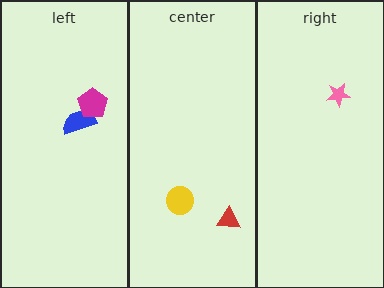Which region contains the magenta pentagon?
The left region.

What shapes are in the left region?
The blue semicircle, the magenta pentagon.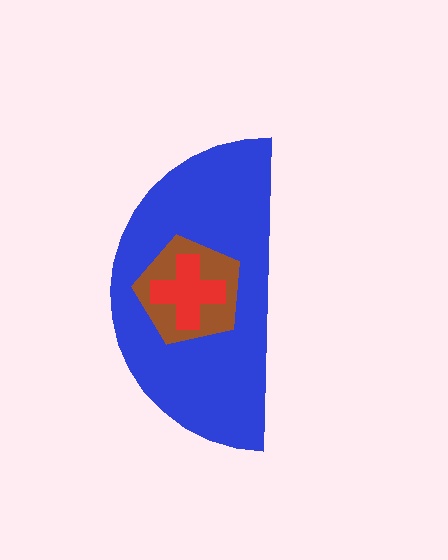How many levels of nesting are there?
3.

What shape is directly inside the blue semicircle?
The brown pentagon.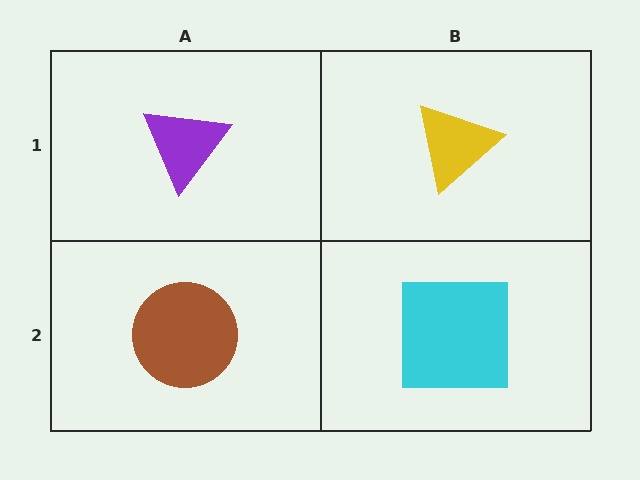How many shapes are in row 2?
2 shapes.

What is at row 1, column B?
A yellow triangle.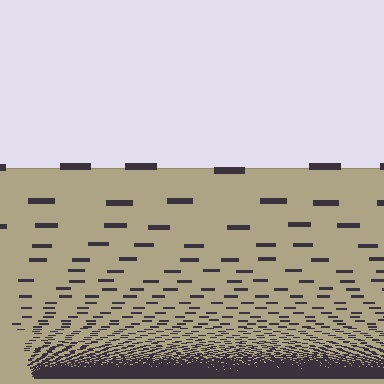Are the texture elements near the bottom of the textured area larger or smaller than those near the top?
Smaller. The gradient is inverted — elements near the bottom are smaller and denser.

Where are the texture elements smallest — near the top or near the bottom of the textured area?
Near the bottom.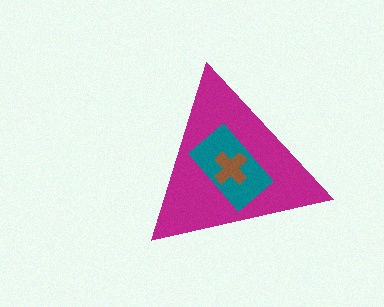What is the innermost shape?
The brown cross.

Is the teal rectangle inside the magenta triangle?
Yes.